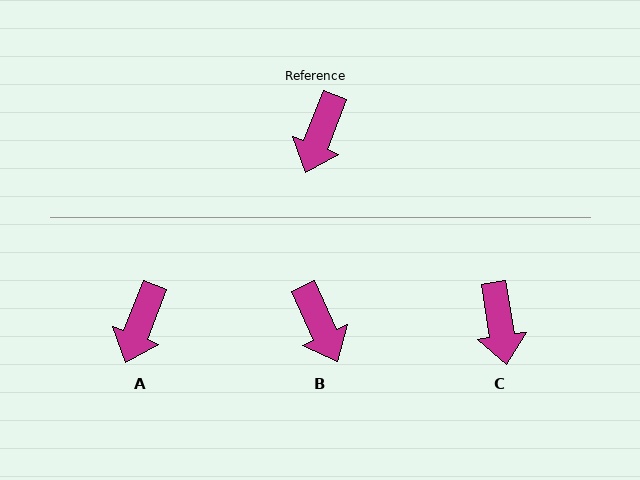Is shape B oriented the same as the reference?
No, it is off by about 46 degrees.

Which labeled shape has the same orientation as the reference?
A.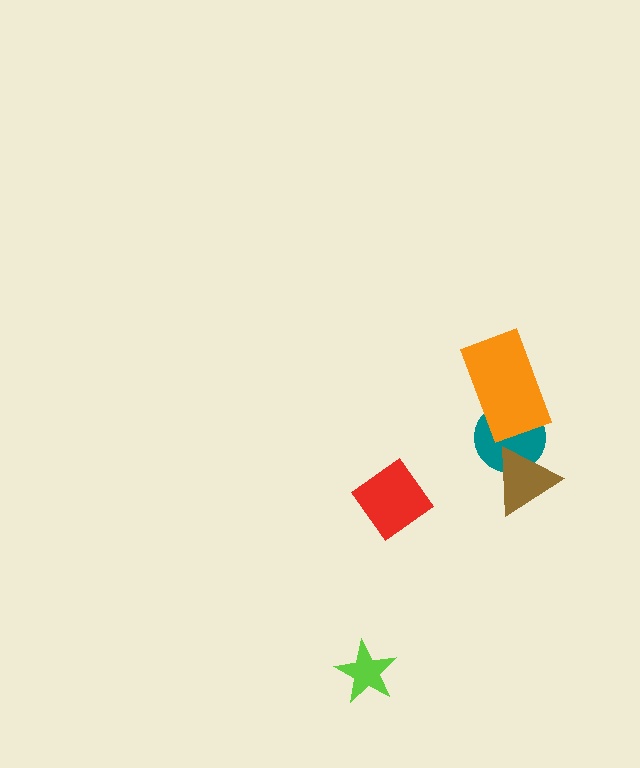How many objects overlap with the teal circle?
2 objects overlap with the teal circle.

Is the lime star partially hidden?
No, no other shape covers it.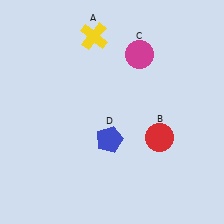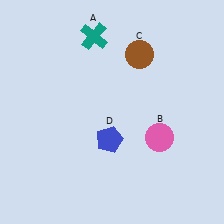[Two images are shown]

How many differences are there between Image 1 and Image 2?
There are 3 differences between the two images.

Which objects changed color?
A changed from yellow to teal. B changed from red to pink. C changed from magenta to brown.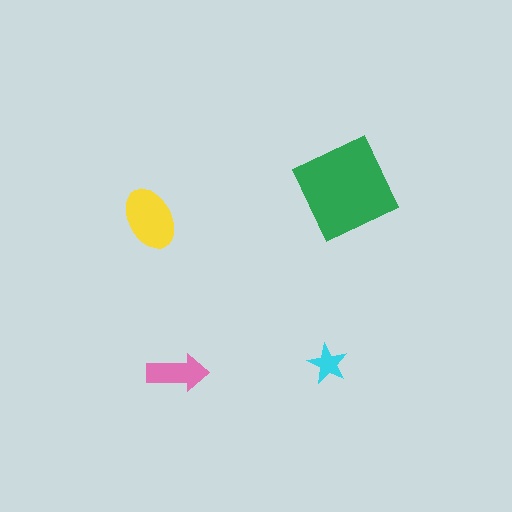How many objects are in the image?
There are 4 objects in the image.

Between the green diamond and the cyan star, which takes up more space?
The green diamond.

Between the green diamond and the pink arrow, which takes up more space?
The green diamond.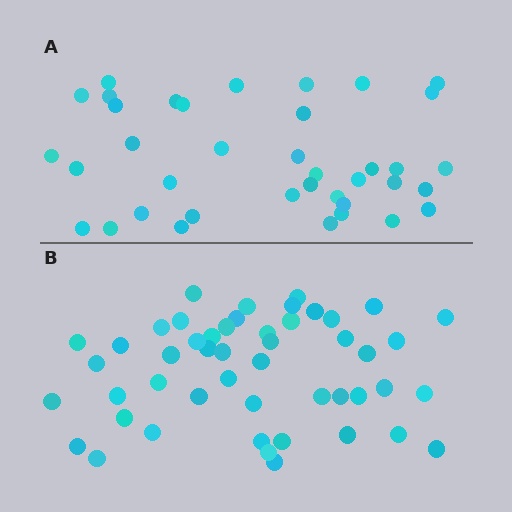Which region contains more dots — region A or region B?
Region B (the bottom region) has more dots.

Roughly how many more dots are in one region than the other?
Region B has roughly 12 or so more dots than region A.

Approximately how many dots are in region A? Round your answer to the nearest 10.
About 40 dots. (The exact count is 38, which rounds to 40.)